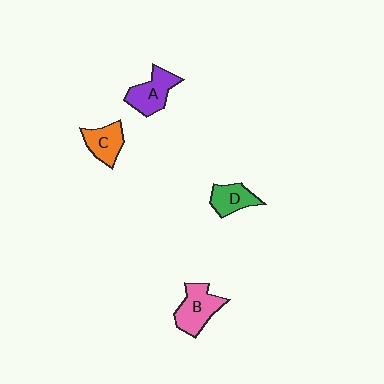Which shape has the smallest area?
Shape D (green).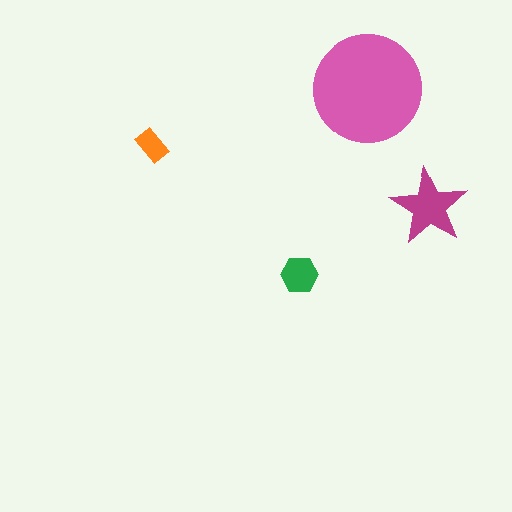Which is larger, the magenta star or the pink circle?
The pink circle.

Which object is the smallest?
The orange rectangle.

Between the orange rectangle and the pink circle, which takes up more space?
The pink circle.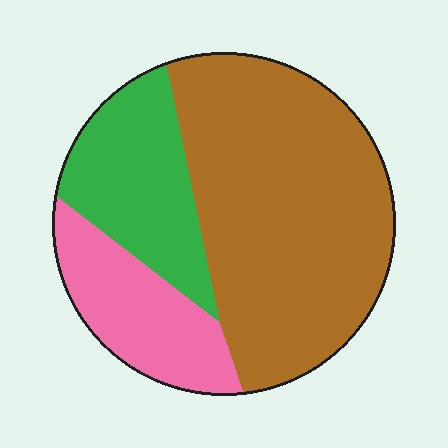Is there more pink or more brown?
Brown.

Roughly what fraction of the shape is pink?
Pink covers roughly 20% of the shape.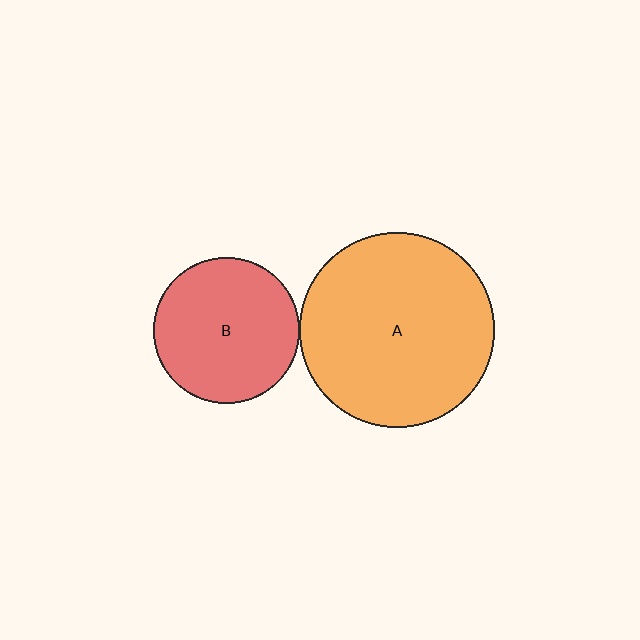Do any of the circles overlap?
No, none of the circles overlap.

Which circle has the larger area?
Circle A (orange).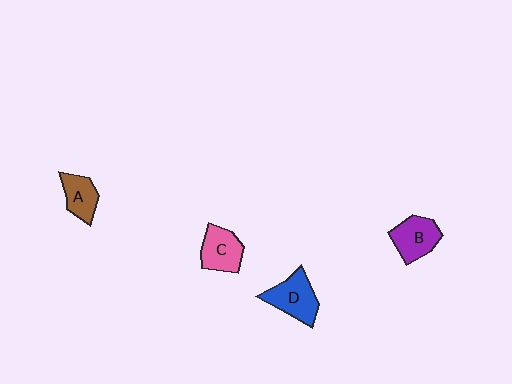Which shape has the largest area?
Shape D (blue).